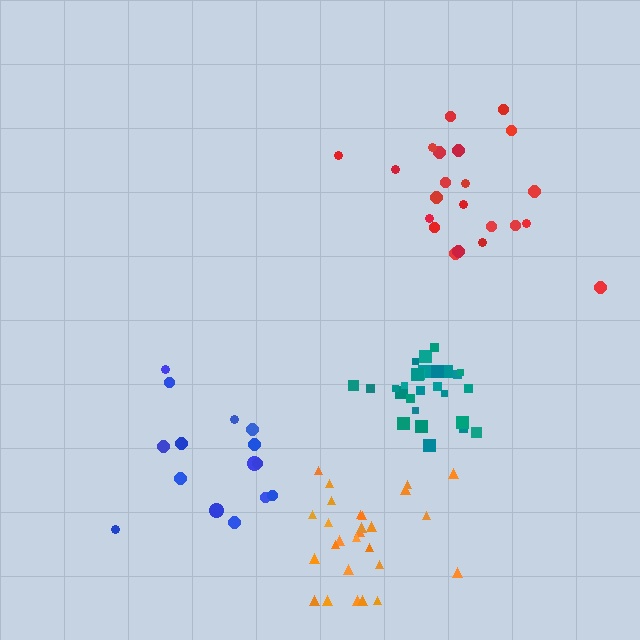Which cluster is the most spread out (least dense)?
Blue.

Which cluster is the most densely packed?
Teal.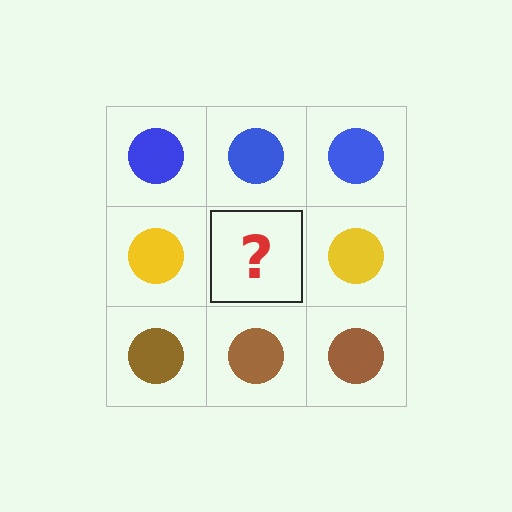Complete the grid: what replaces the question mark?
The question mark should be replaced with a yellow circle.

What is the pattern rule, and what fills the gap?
The rule is that each row has a consistent color. The gap should be filled with a yellow circle.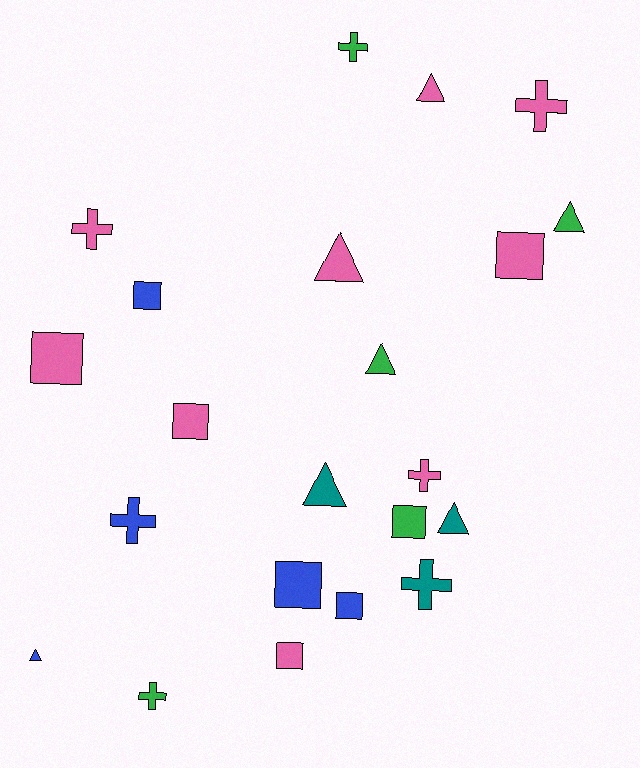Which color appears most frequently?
Pink, with 9 objects.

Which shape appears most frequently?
Square, with 8 objects.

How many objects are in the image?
There are 22 objects.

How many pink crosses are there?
There are 3 pink crosses.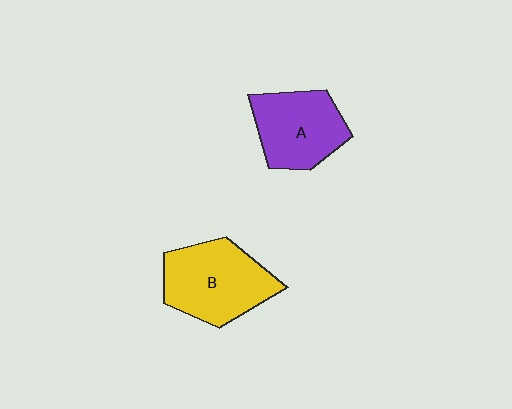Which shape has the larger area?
Shape B (yellow).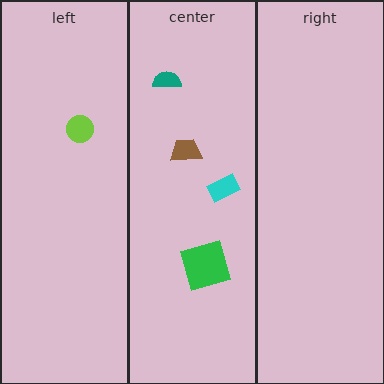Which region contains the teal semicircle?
The center region.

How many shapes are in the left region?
1.